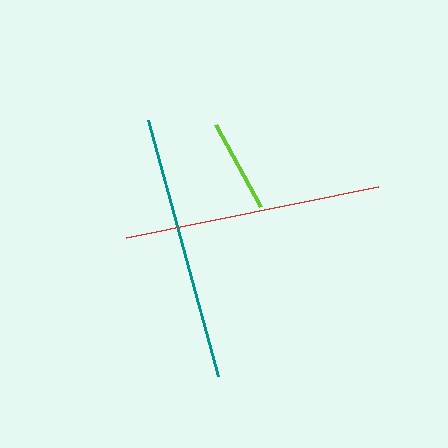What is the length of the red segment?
The red segment is approximately 258 pixels long.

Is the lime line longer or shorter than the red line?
The red line is longer than the lime line.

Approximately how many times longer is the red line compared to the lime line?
The red line is approximately 2.7 times the length of the lime line.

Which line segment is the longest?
The teal line is the longest at approximately 266 pixels.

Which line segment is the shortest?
The lime line is the shortest at approximately 94 pixels.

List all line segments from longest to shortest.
From longest to shortest: teal, red, lime.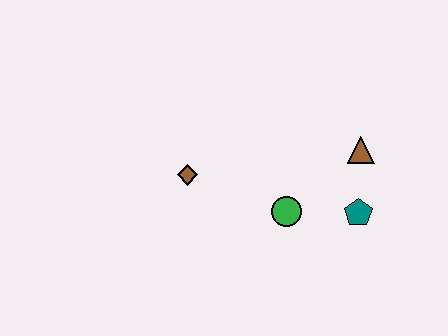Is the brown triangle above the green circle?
Yes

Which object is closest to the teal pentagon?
The brown triangle is closest to the teal pentagon.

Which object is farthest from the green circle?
The brown diamond is farthest from the green circle.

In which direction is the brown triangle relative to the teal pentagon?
The brown triangle is above the teal pentagon.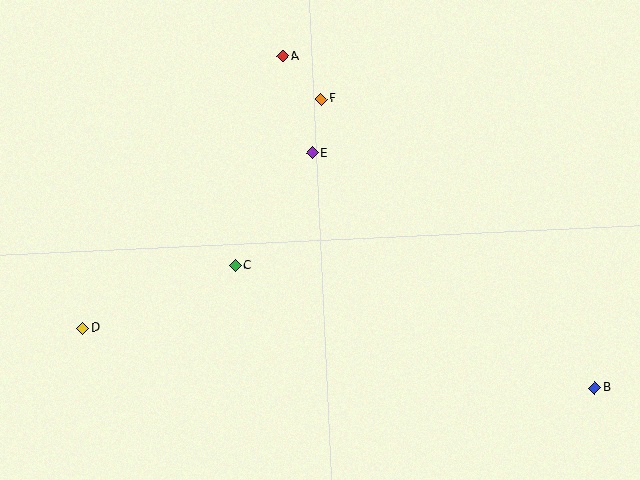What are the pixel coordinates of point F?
Point F is at (321, 99).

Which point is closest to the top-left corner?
Point A is closest to the top-left corner.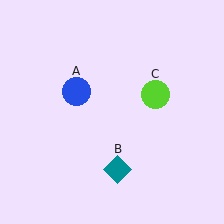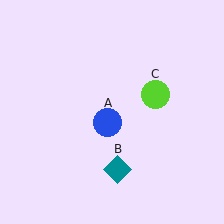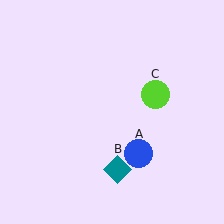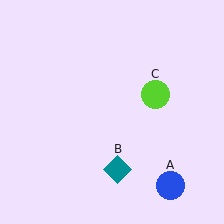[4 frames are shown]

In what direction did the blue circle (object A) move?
The blue circle (object A) moved down and to the right.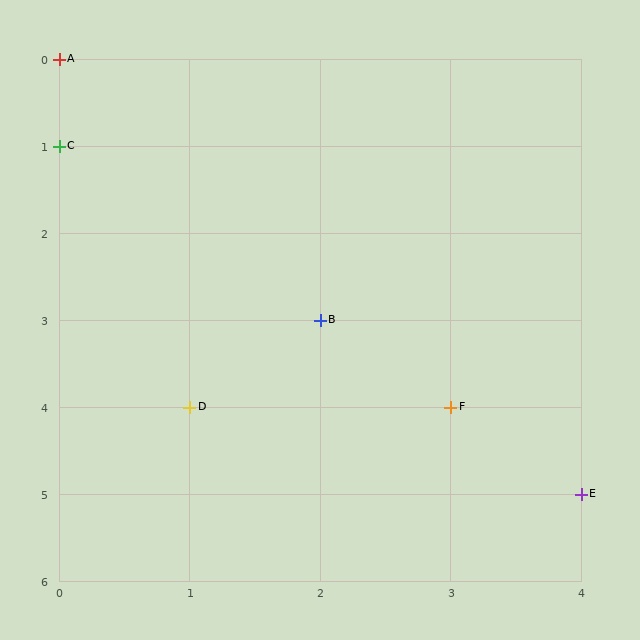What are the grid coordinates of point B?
Point B is at grid coordinates (2, 3).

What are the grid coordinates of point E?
Point E is at grid coordinates (4, 5).